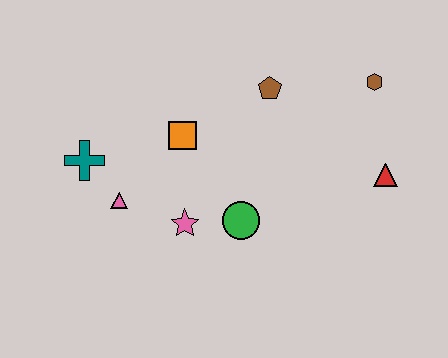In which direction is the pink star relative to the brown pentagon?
The pink star is below the brown pentagon.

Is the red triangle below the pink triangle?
No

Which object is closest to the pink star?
The green circle is closest to the pink star.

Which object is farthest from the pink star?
The brown hexagon is farthest from the pink star.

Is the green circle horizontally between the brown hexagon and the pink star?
Yes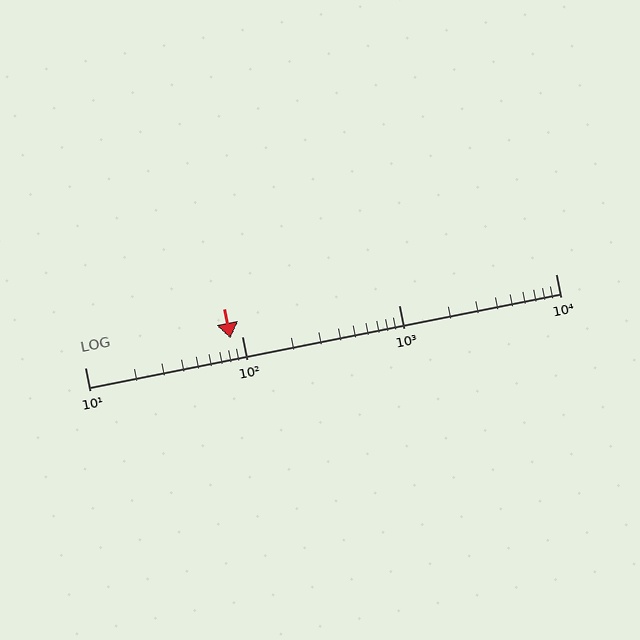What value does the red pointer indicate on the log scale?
The pointer indicates approximately 85.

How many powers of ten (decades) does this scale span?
The scale spans 3 decades, from 10 to 10000.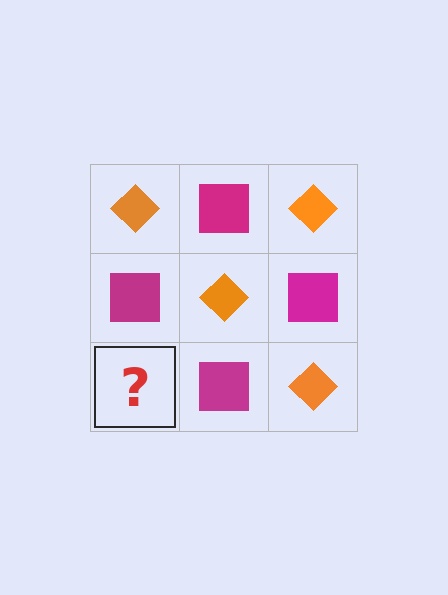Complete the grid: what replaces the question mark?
The question mark should be replaced with an orange diamond.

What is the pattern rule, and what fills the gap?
The rule is that it alternates orange diamond and magenta square in a checkerboard pattern. The gap should be filled with an orange diamond.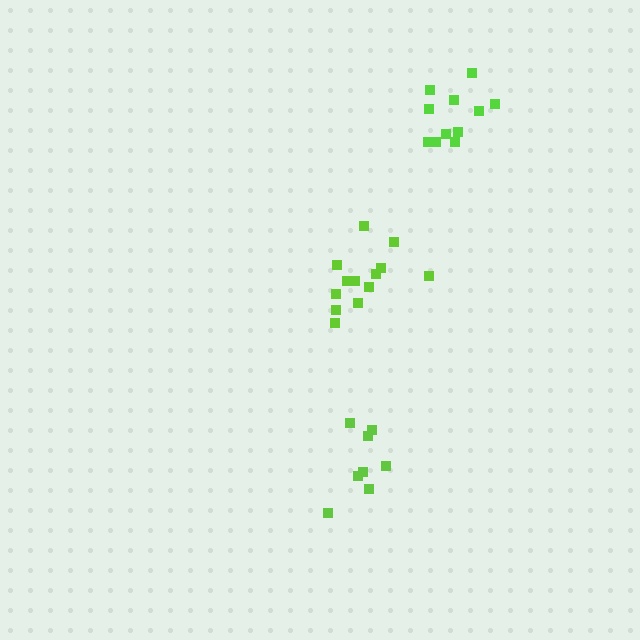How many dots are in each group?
Group 1: 13 dots, Group 2: 8 dots, Group 3: 11 dots (32 total).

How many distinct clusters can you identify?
There are 3 distinct clusters.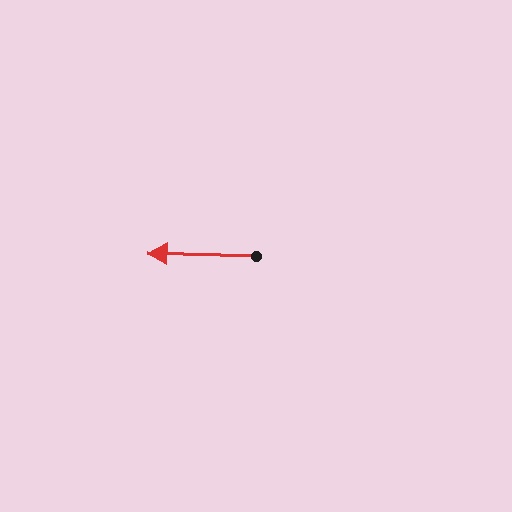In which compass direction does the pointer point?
West.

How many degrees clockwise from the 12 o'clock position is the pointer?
Approximately 271 degrees.